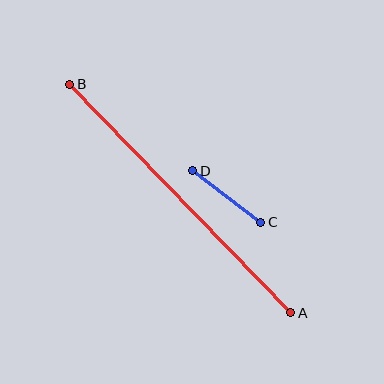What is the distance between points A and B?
The distance is approximately 318 pixels.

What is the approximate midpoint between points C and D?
The midpoint is at approximately (227, 196) pixels.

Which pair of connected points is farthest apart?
Points A and B are farthest apart.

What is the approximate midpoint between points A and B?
The midpoint is at approximately (180, 198) pixels.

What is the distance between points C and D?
The distance is approximately 85 pixels.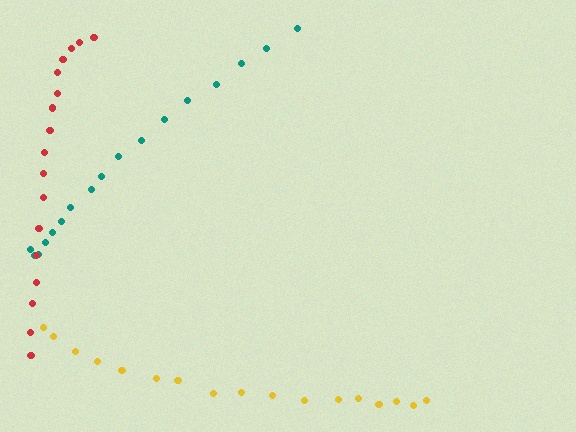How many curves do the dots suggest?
There are 3 distinct paths.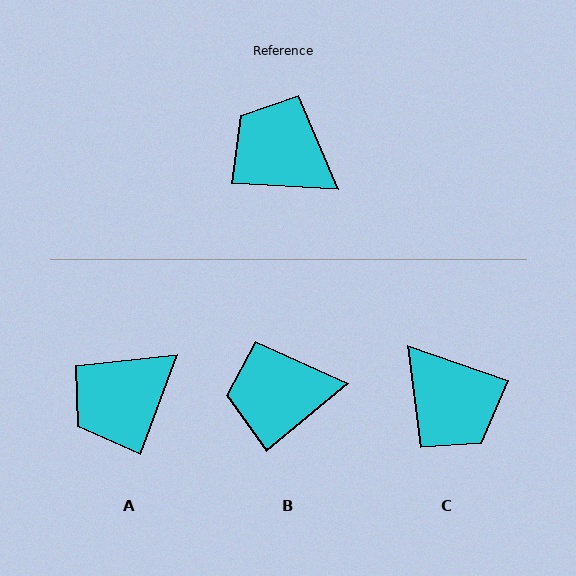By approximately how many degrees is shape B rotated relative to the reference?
Approximately 43 degrees counter-clockwise.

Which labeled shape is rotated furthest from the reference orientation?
C, about 164 degrees away.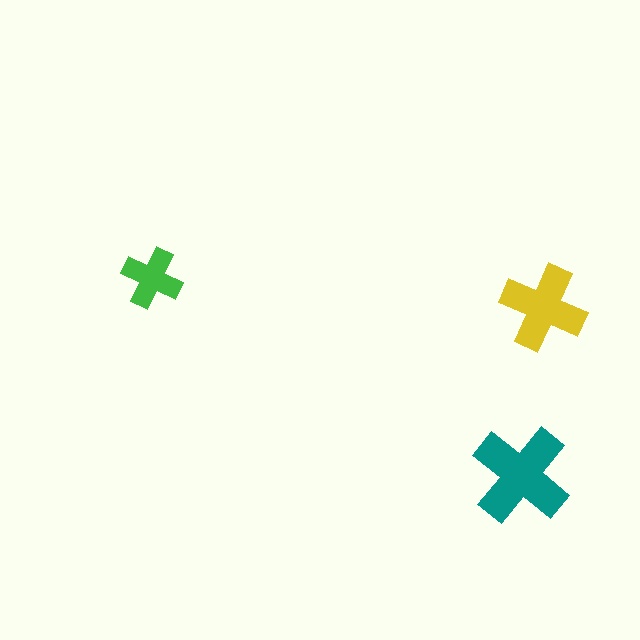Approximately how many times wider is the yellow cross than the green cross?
About 1.5 times wider.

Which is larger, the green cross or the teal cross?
The teal one.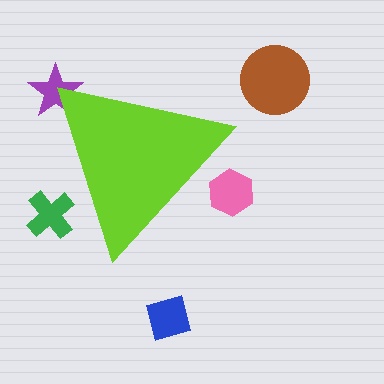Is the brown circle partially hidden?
No, the brown circle is fully visible.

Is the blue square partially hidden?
No, the blue square is fully visible.